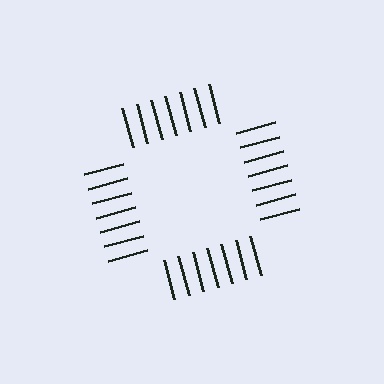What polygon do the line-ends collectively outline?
An illusory square — the line segments terminate on its edges but no continuous stroke is drawn.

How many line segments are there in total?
28 — 7 along each of the 4 edges.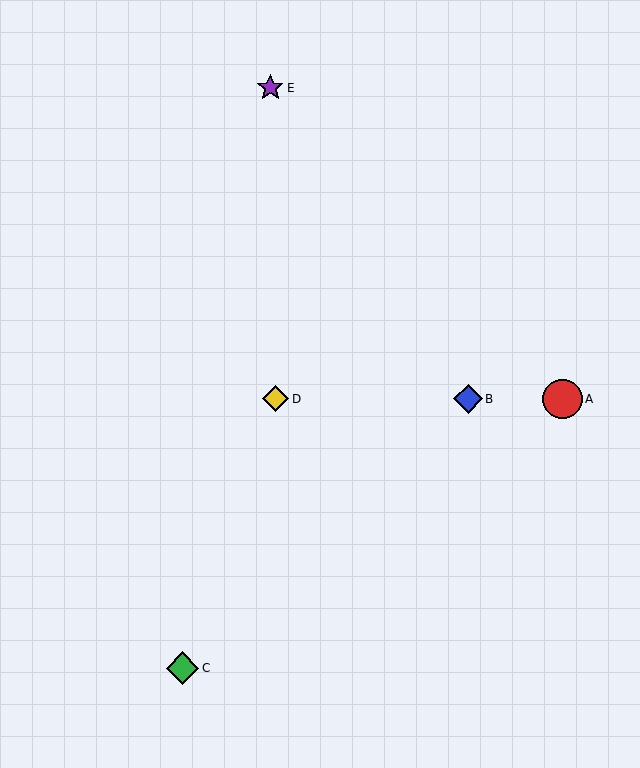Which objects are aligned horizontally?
Objects A, B, D are aligned horizontally.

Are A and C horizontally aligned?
No, A is at y≈399 and C is at y≈668.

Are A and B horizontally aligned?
Yes, both are at y≈399.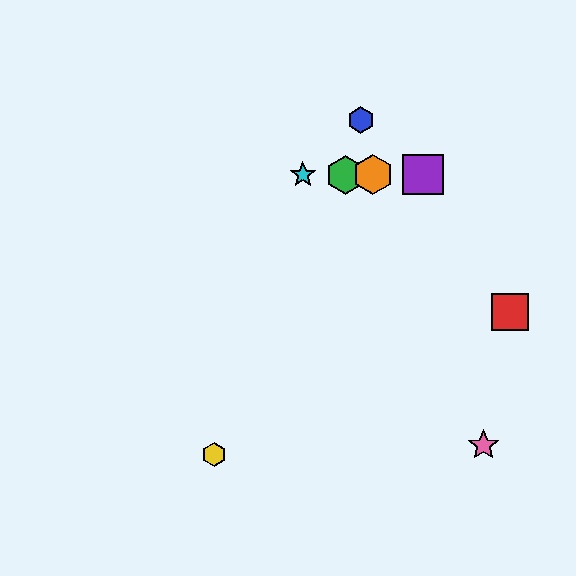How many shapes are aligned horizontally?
4 shapes (the green hexagon, the purple square, the orange hexagon, the cyan star) are aligned horizontally.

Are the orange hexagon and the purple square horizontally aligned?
Yes, both are at y≈175.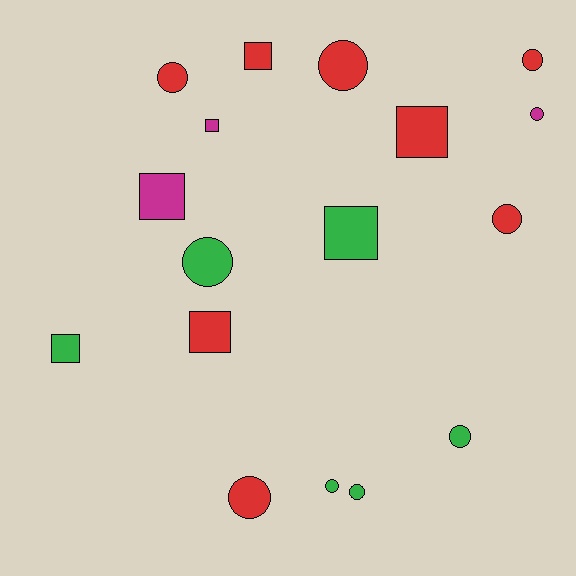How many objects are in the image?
There are 17 objects.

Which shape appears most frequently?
Circle, with 10 objects.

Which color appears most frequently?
Red, with 8 objects.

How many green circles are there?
There are 4 green circles.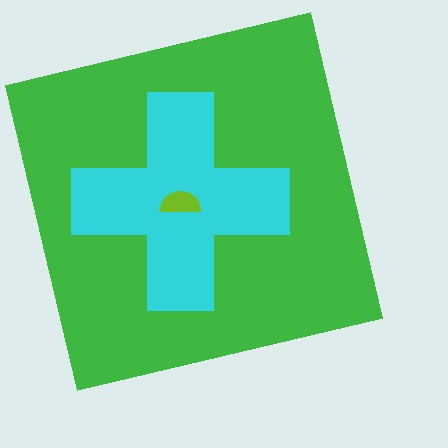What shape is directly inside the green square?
The cyan cross.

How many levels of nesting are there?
3.